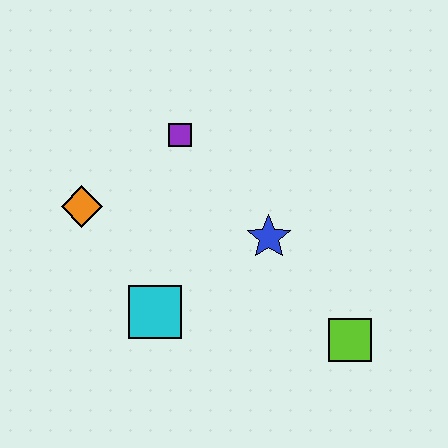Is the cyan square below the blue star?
Yes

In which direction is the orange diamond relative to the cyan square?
The orange diamond is above the cyan square.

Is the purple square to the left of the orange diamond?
No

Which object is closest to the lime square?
The blue star is closest to the lime square.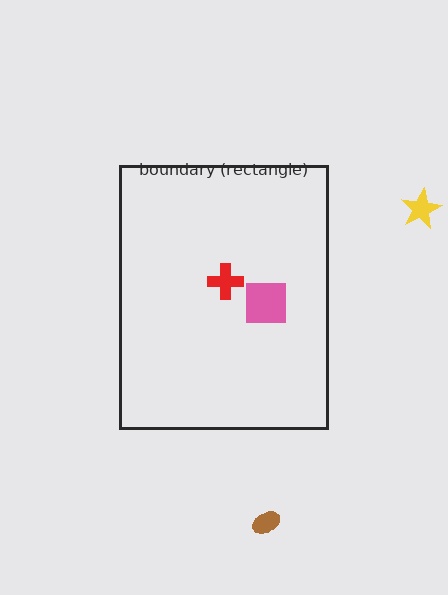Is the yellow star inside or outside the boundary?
Outside.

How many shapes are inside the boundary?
2 inside, 2 outside.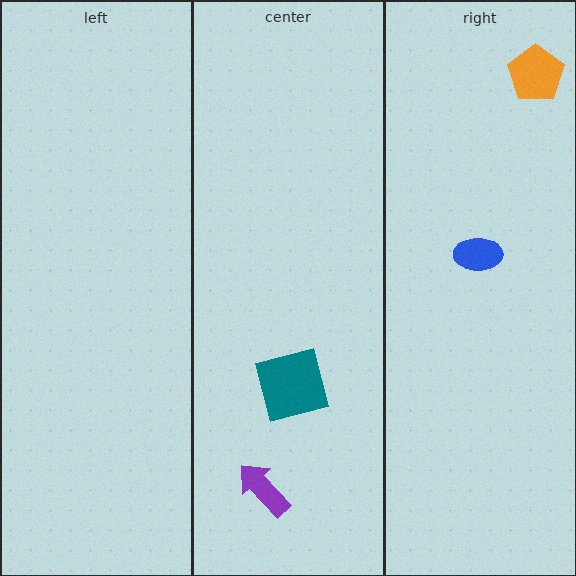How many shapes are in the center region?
2.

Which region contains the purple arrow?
The center region.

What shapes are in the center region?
The teal square, the purple arrow.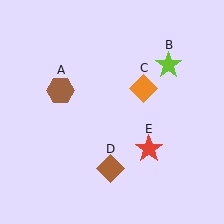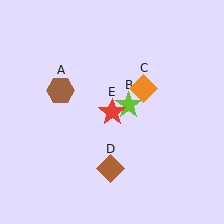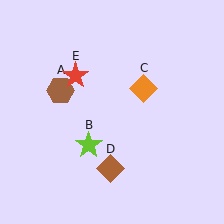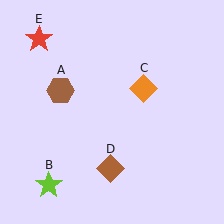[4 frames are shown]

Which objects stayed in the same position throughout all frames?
Brown hexagon (object A) and orange diamond (object C) and brown diamond (object D) remained stationary.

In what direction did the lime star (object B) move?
The lime star (object B) moved down and to the left.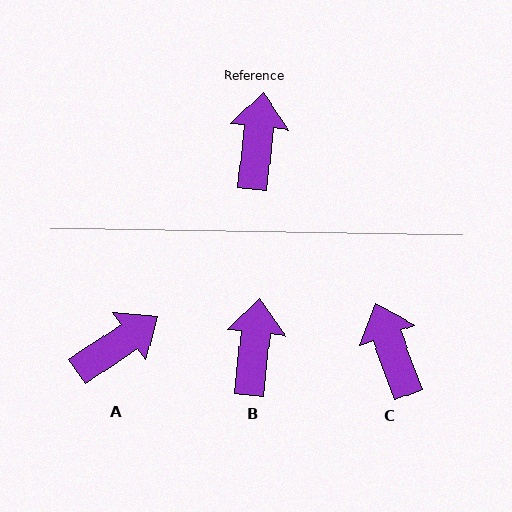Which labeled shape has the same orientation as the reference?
B.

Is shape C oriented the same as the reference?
No, it is off by about 26 degrees.